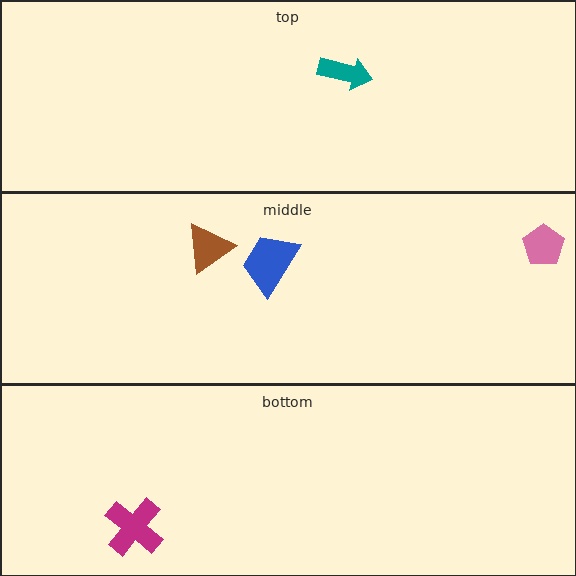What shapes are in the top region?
The teal arrow.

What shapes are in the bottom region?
The magenta cross.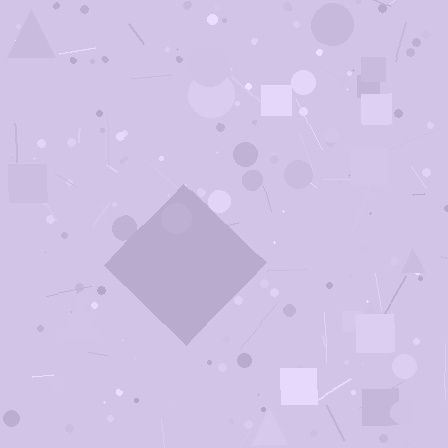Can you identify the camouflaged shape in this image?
The camouflaged shape is a diamond.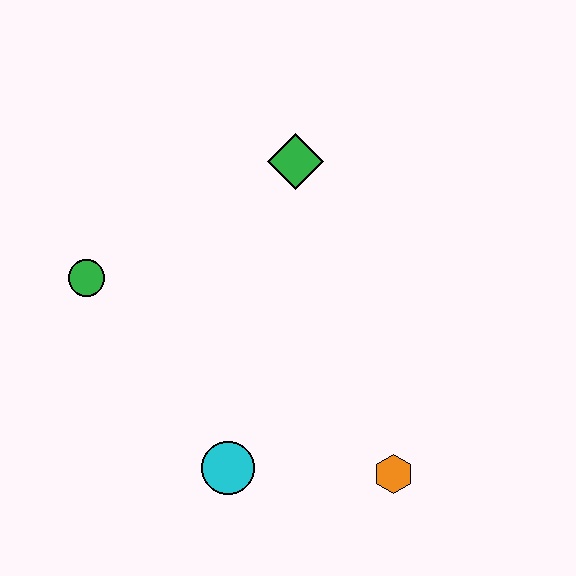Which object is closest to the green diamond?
The green circle is closest to the green diamond.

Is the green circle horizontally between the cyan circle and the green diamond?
No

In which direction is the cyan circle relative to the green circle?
The cyan circle is below the green circle.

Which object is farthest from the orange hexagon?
The green circle is farthest from the orange hexagon.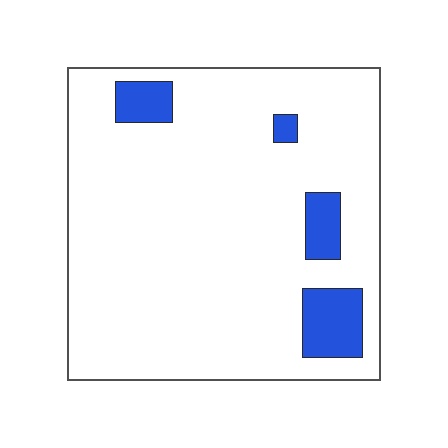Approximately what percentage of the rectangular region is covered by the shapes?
Approximately 10%.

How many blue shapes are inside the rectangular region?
4.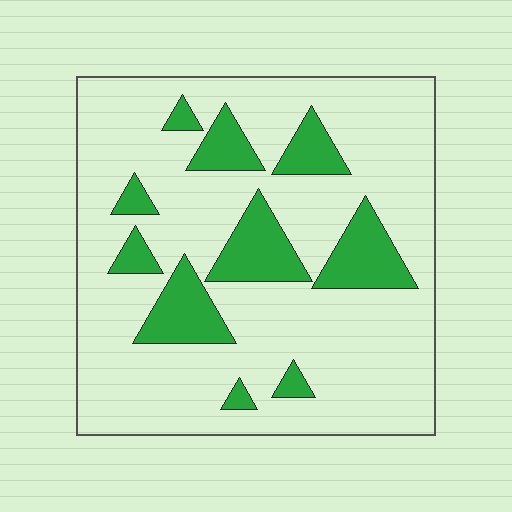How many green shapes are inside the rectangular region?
10.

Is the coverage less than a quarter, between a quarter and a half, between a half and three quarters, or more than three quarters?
Less than a quarter.